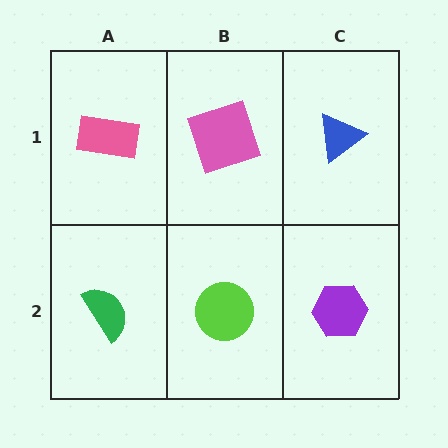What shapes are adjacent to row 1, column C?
A purple hexagon (row 2, column C), a pink square (row 1, column B).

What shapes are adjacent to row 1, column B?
A lime circle (row 2, column B), a pink rectangle (row 1, column A), a blue triangle (row 1, column C).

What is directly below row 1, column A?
A green semicircle.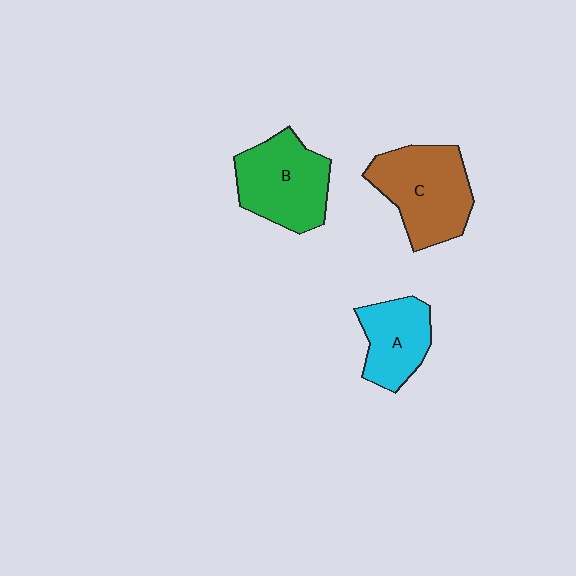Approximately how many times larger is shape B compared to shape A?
Approximately 1.4 times.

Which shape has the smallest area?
Shape A (cyan).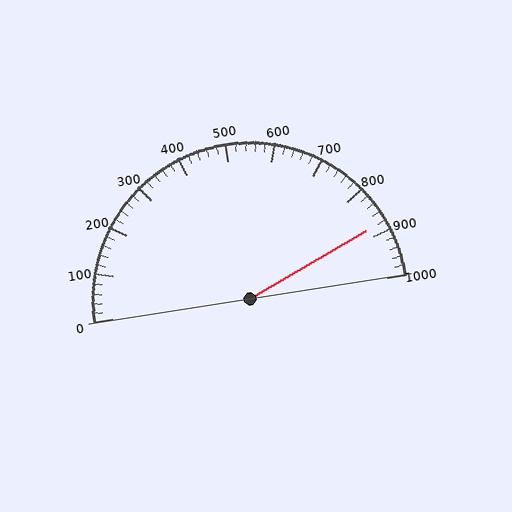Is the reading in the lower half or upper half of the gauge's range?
The reading is in the upper half of the range (0 to 1000).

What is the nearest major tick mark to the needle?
The nearest major tick mark is 900.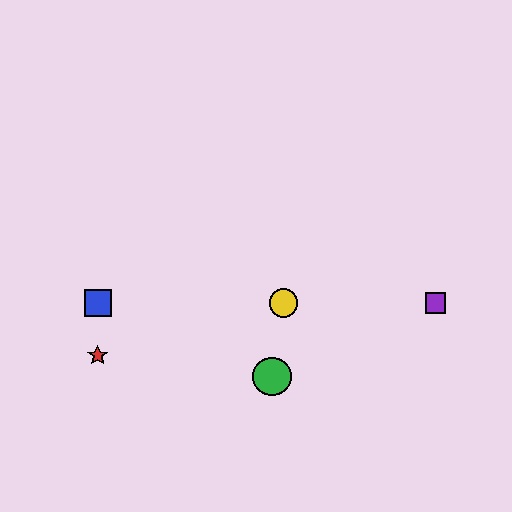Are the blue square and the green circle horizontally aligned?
No, the blue square is at y≈303 and the green circle is at y≈376.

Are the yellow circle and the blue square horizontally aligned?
Yes, both are at y≈303.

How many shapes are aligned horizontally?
3 shapes (the blue square, the yellow circle, the purple square) are aligned horizontally.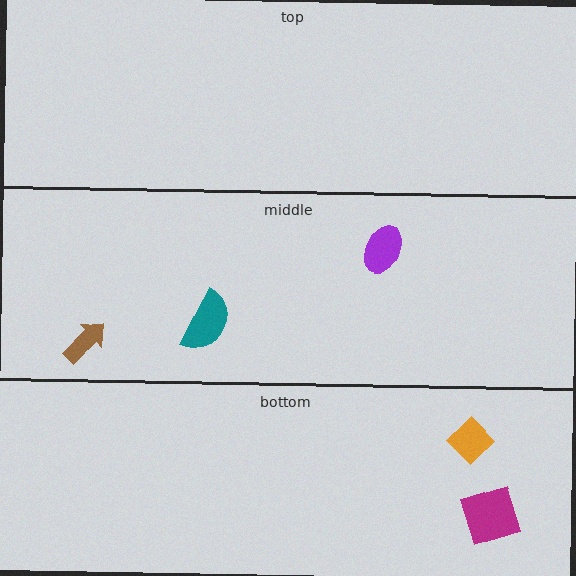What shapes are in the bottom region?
The magenta square, the orange diamond.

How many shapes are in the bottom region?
2.